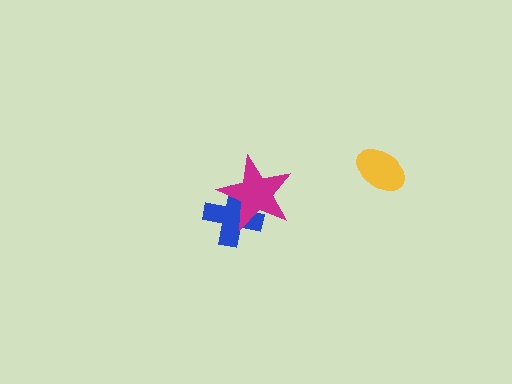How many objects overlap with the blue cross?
1 object overlaps with the blue cross.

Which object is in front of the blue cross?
The magenta star is in front of the blue cross.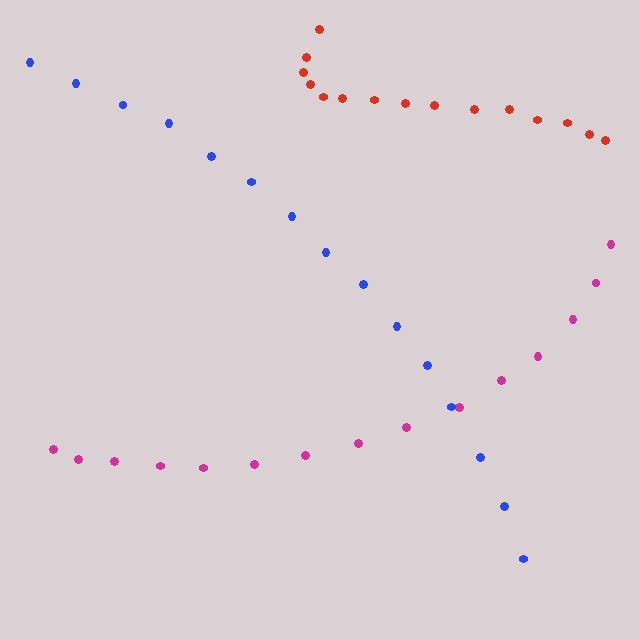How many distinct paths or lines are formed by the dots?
There are 3 distinct paths.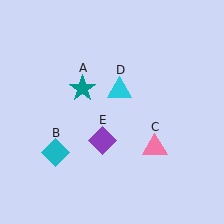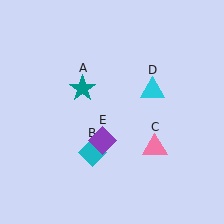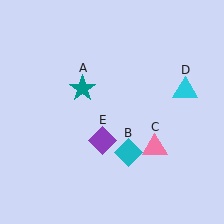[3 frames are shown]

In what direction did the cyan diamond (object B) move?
The cyan diamond (object B) moved right.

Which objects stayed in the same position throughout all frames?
Teal star (object A) and pink triangle (object C) and purple diamond (object E) remained stationary.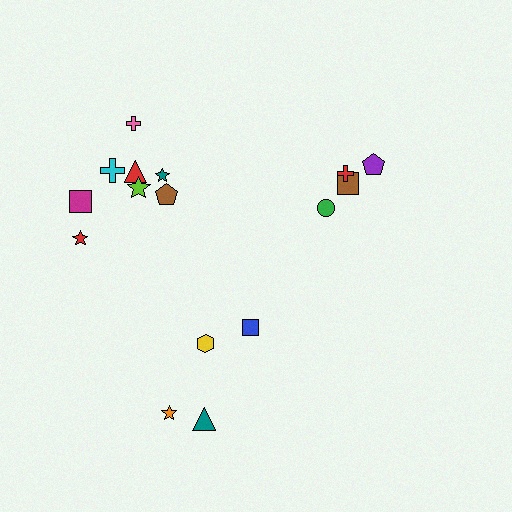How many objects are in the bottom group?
There are 4 objects.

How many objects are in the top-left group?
There are 8 objects.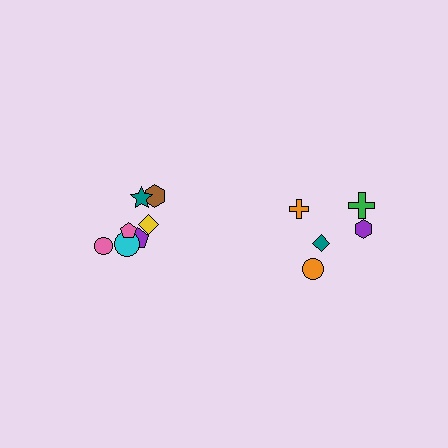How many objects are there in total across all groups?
There are 12 objects.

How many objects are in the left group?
There are 7 objects.